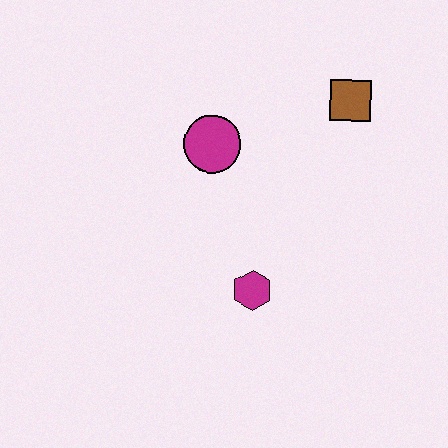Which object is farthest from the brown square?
The magenta hexagon is farthest from the brown square.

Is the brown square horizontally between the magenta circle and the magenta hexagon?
No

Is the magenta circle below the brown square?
Yes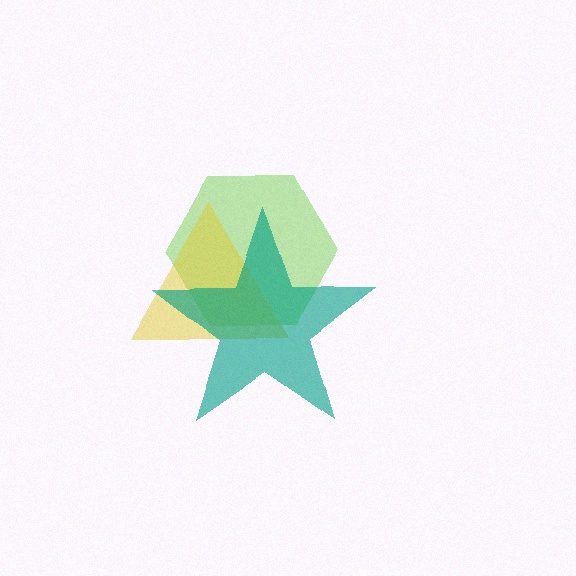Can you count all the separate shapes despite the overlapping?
Yes, there are 3 separate shapes.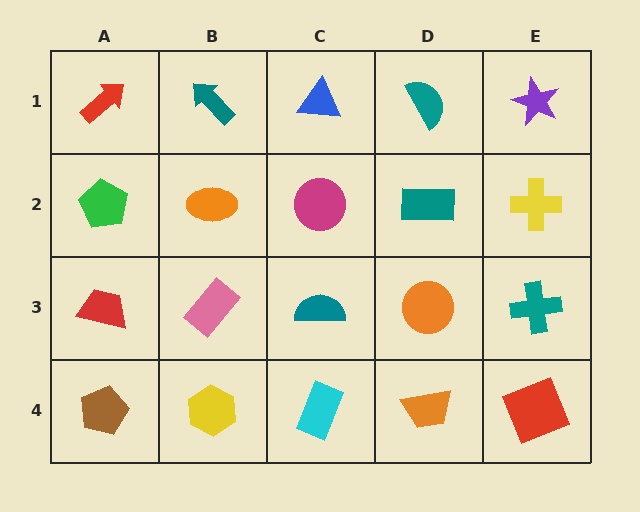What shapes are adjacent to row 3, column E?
A yellow cross (row 2, column E), a red square (row 4, column E), an orange circle (row 3, column D).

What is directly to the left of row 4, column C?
A yellow hexagon.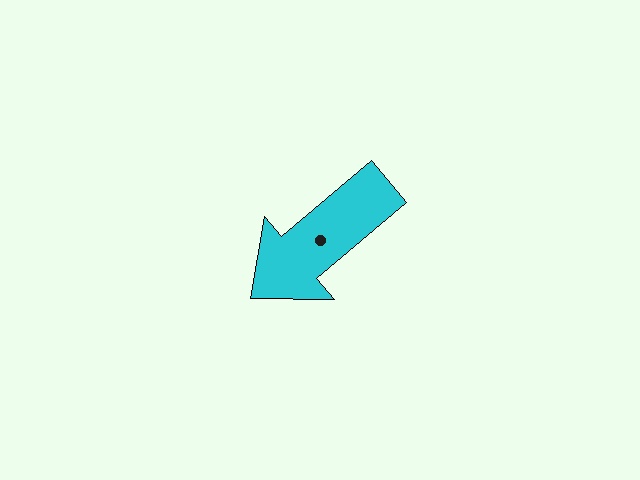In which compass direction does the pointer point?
Southwest.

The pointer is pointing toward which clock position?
Roughly 8 o'clock.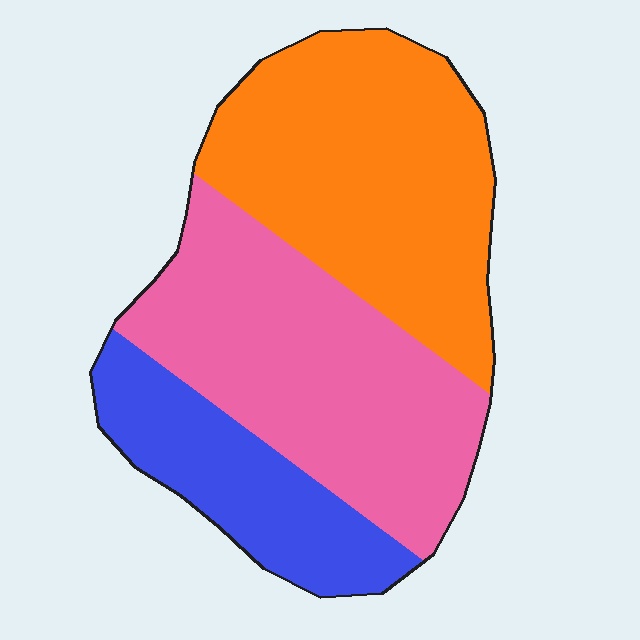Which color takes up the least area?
Blue, at roughly 20%.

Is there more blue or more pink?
Pink.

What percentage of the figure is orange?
Orange covers 40% of the figure.